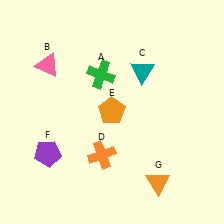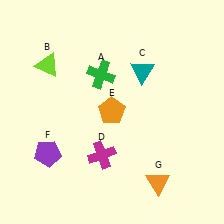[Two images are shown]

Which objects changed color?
B changed from pink to lime. D changed from orange to magenta.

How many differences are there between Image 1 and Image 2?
There are 2 differences between the two images.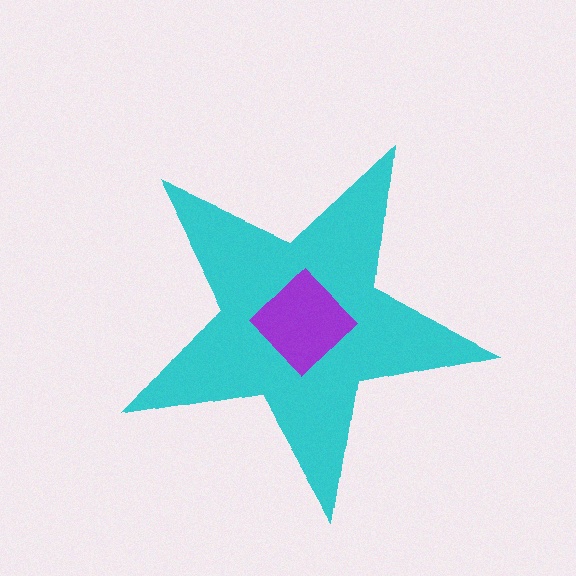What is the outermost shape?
The cyan star.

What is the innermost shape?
The purple diamond.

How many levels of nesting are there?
2.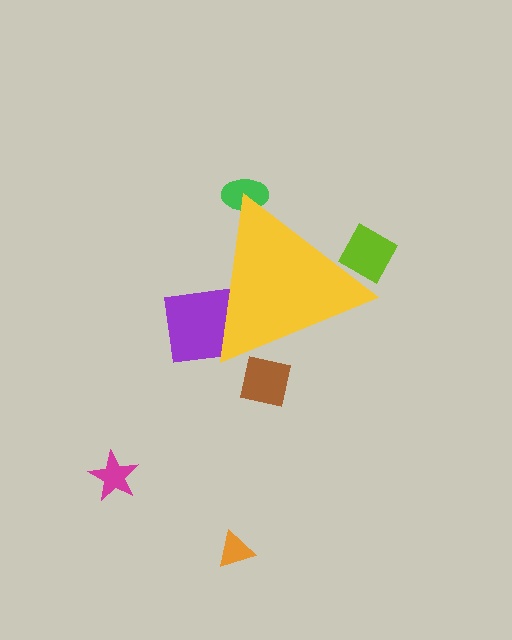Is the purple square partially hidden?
Yes, the purple square is partially hidden behind the yellow triangle.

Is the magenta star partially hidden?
No, the magenta star is fully visible.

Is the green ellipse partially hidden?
Yes, the green ellipse is partially hidden behind the yellow triangle.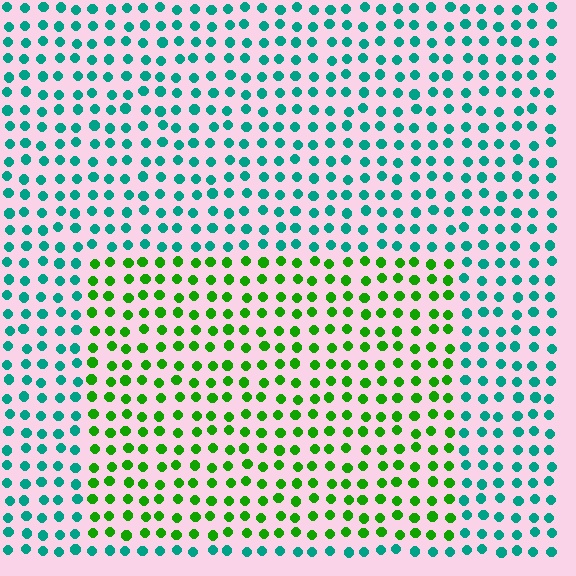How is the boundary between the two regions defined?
The boundary is defined purely by a slight shift in hue (about 56 degrees). Spacing, size, and orientation are identical on both sides.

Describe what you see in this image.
The image is filled with small teal elements in a uniform arrangement. A rectangle-shaped region is visible where the elements are tinted to a slightly different hue, forming a subtle color boundary.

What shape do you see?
I see a rectangle.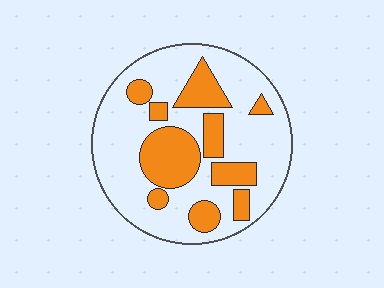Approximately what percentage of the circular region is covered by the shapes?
Approximately 30%.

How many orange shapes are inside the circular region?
10.